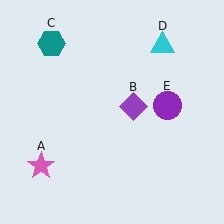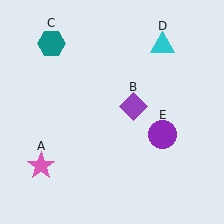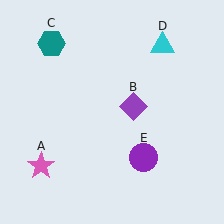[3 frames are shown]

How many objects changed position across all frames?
1 object changed position: purple circle (object E).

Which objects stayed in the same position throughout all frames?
Pink star (object A) and purple diamond (object B) and teal hexagon (object C) and cyan triangle (object D) remained stationary.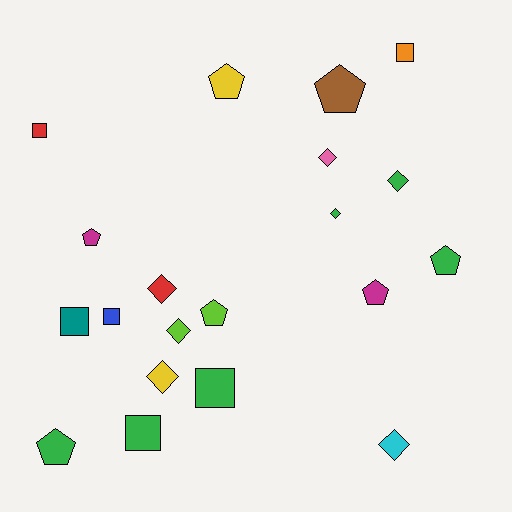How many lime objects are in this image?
There are 2 lime objects.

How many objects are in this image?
There are 20 objects.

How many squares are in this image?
There are 6 squares.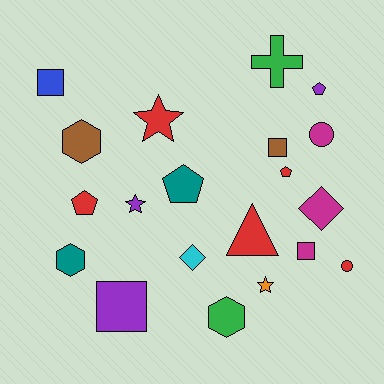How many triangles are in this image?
There is 1 triangle.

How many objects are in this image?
There are 20 objects.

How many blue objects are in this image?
There is 1 blue object.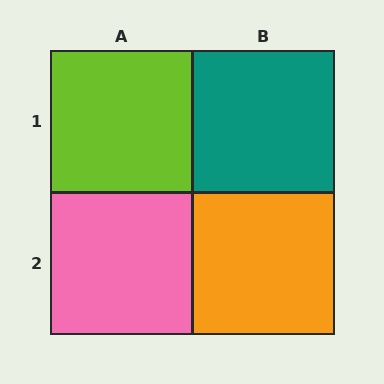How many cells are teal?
1 cell is teal.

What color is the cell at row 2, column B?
Orange.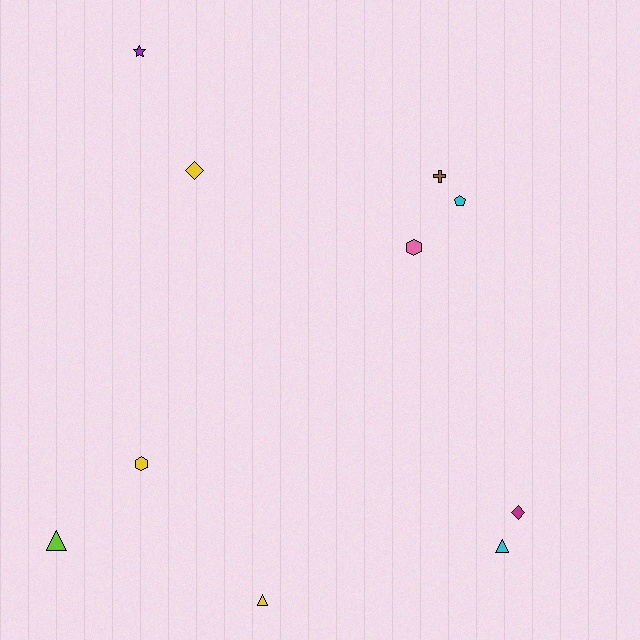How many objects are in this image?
There are 10 objects.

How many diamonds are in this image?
There are 2 diamonds.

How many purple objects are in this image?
There is 1 purple object.